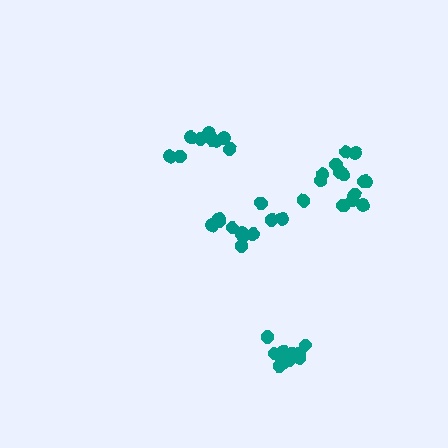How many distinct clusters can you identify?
There are 4 distinct clusters.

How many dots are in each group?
Group 1: 11 dots, Group 2: 12 dots, Group 3: 14 dots, Group 4: 11 dots (48 total).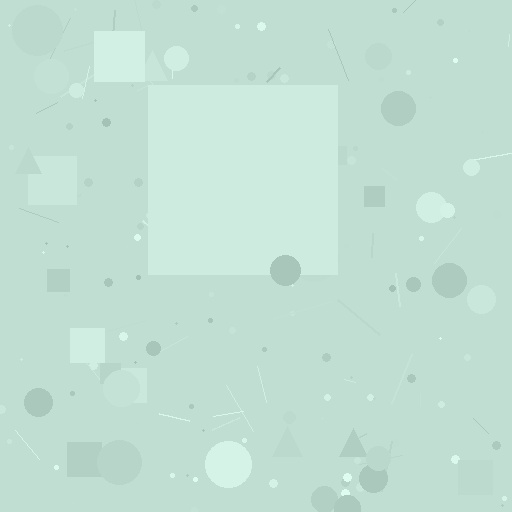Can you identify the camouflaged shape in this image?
The camouflaged shape is a square.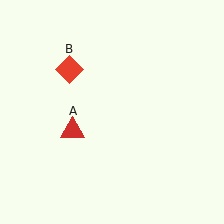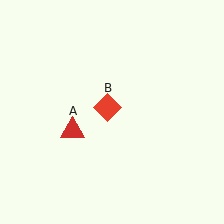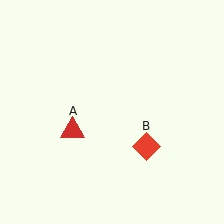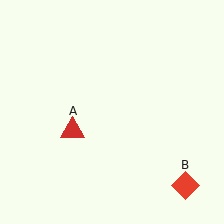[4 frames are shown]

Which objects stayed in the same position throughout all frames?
Red triangle (object A) remained stationary.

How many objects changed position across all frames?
1 object changed position: red diamond (object B).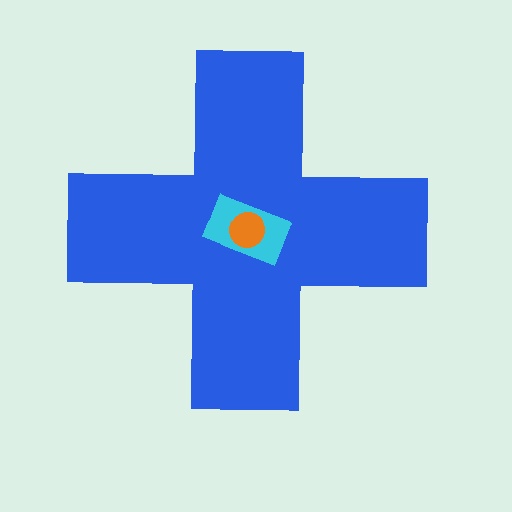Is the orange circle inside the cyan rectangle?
Yes.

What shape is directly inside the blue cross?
The cyan rectangle.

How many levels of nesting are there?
3.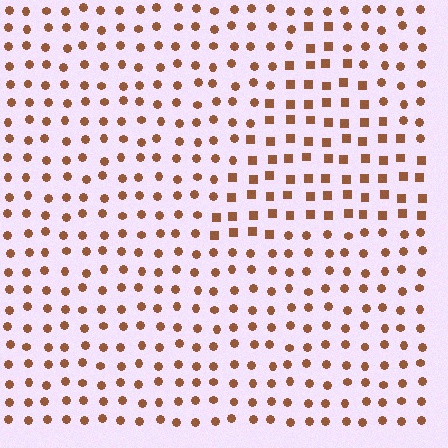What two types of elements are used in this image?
The image uses squares inside the triangle region and circles outside it.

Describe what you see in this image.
The image is filled with small brown elements arranged in a uniform grid. A triangle-shaped region contains squares, while the surrounding area contains circles. The boundary is defined purely by the change in element shape.